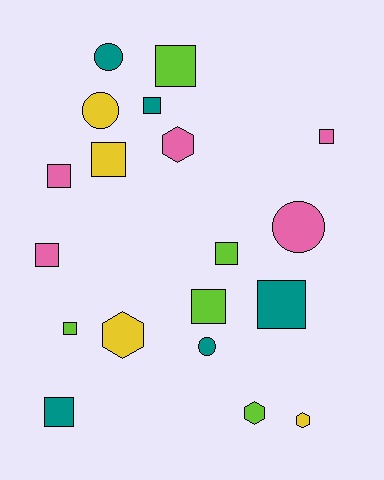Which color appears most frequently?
Teal, with 5 objects.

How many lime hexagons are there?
There is 1 lime hexagon.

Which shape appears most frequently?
Square, with 11 objects.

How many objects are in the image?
There are 19 objects.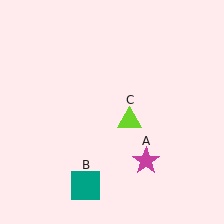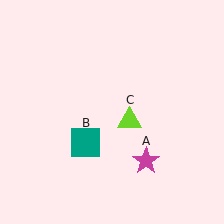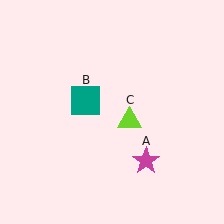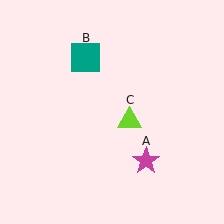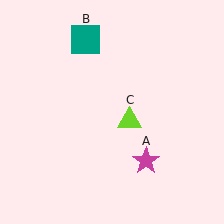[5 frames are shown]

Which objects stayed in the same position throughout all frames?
Magenta star (object A) and lime triangle (object C) remained stationary.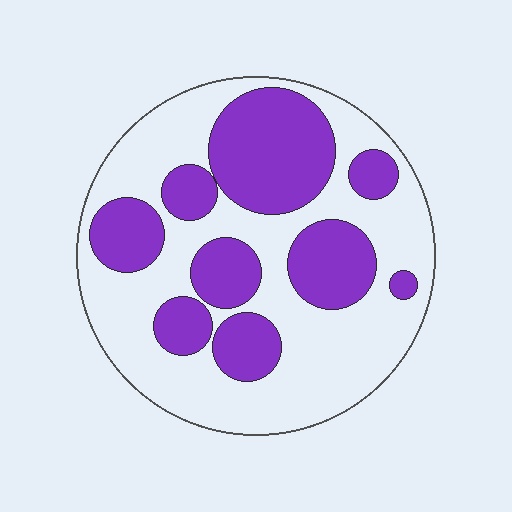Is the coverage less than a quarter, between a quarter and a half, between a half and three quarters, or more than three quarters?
Between a quarter and a half.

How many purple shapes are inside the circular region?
9.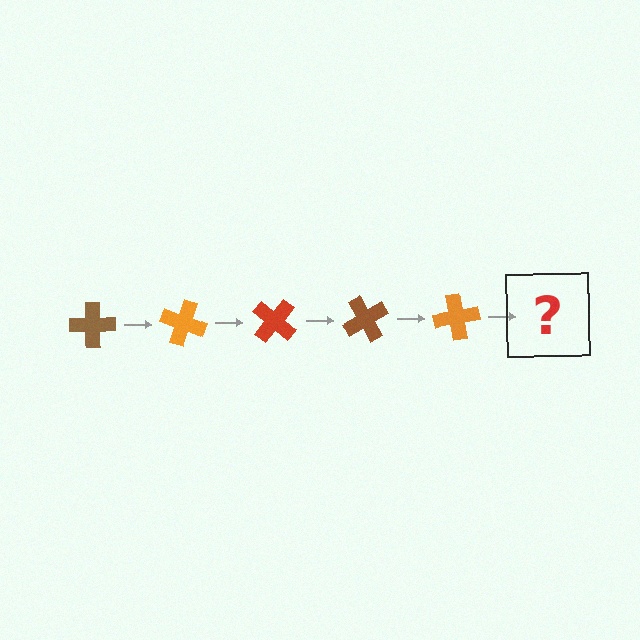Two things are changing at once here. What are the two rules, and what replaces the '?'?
The two rules are that it rotates 20 degrees each step and the color cycles through brown, orange, and red. The '?' should be a red cross, rotated 100 degrees from the start.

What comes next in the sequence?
The next element should be a red cross, rotated 100 degrees from the start.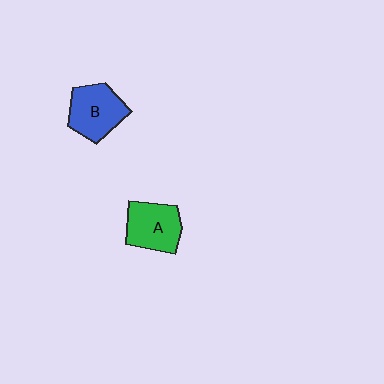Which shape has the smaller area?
Shape A (green).